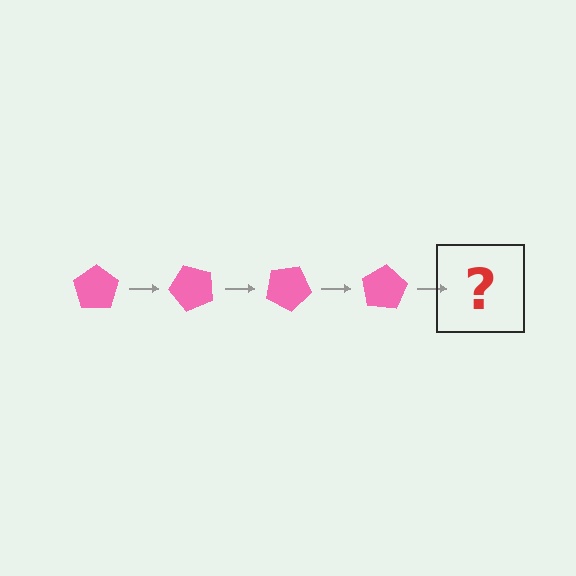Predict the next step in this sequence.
The next step is a pink pentagon rotated 200 degrees.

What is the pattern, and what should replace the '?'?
The pattern is that the pentagon rotates 50 degrees each step. The '?' should be a pink pentagon rotated 200 degrees.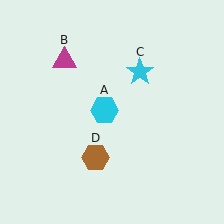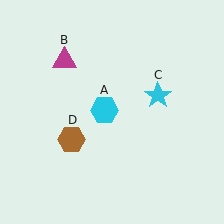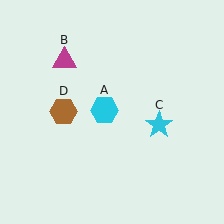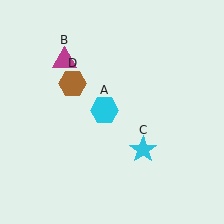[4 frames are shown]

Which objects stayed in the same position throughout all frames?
Cyan hexagon (object A) and magenta triangle (object B) remained stationary.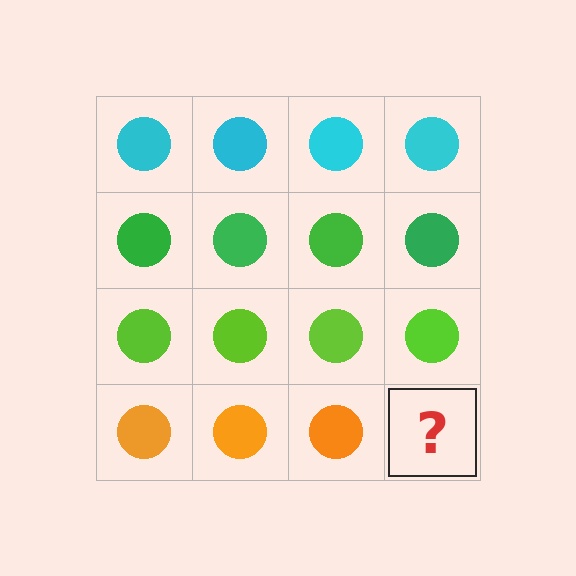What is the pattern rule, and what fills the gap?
The rule is that each row has a consistent color. The gap should be filled with an orange circle.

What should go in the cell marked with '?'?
The missing cell should contain an orange circle.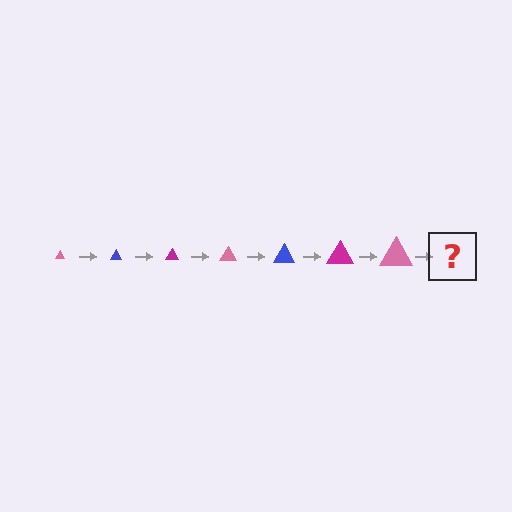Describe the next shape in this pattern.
It should be a blue triangle, larger than the previous one.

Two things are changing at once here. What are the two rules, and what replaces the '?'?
The two rules are that the triangle grows larger each step and the color cycles through pink, blue, and magenta. The '?' should be a blue triangle, larger than the previous one.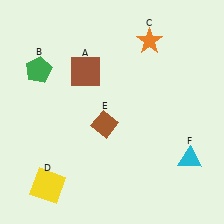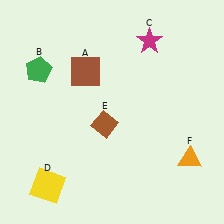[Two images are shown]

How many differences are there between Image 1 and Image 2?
There are 2 differences between the two images.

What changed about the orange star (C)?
In Image 1, C is orange. In Image 2, it changed to magenta.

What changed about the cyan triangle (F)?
In Image 1, F is cyan. In Image 2, it changed to orange.